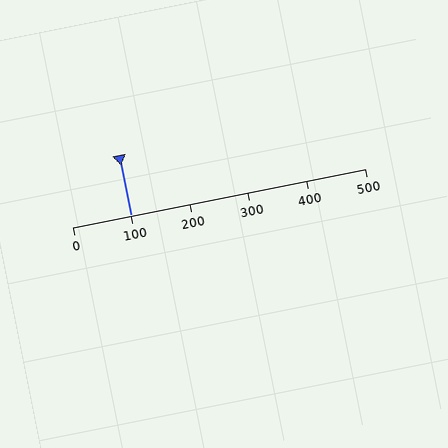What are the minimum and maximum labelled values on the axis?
The axis runs from 0 to 500.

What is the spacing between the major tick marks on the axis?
The major ticks are spaced 100 apart.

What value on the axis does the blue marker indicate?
The marker indicates approximately 100.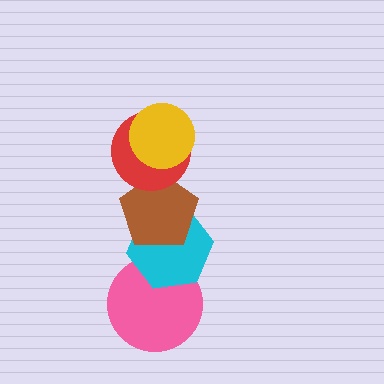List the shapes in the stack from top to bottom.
From top to bottom: the yellow circle, the red circle, the brown pentagon, the cyan hexagon, the pink circle.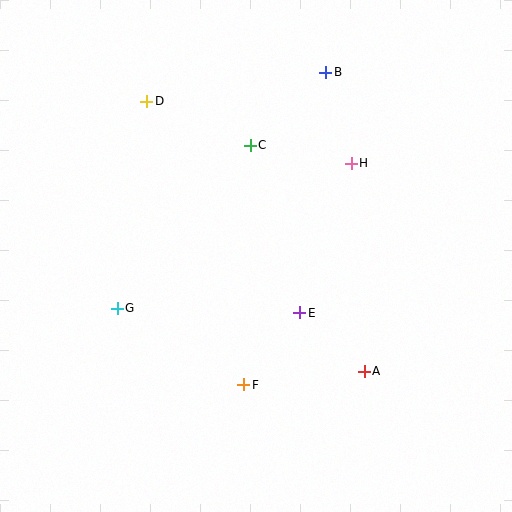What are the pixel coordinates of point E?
Point E is at (300, 313).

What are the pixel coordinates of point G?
Point G is at (117, 308).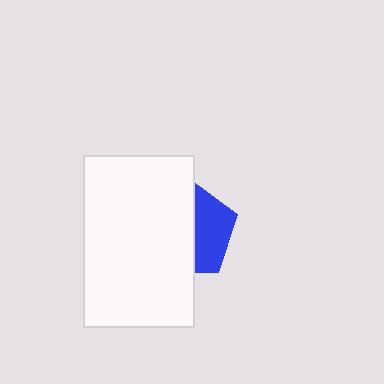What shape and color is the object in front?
The object in front is a white rectangle.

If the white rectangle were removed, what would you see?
You would see the complete blue pentagon.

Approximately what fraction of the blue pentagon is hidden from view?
Roughly 61% of the blue pentagon is hidden behind the white rectangle.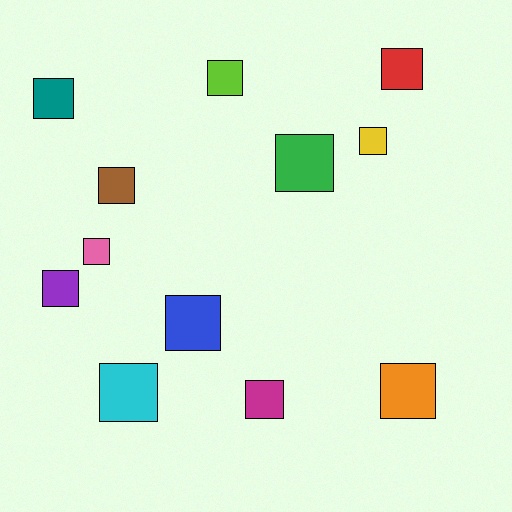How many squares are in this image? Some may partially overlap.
There are 12 squares.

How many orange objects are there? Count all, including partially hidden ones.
There is 1 orange object.